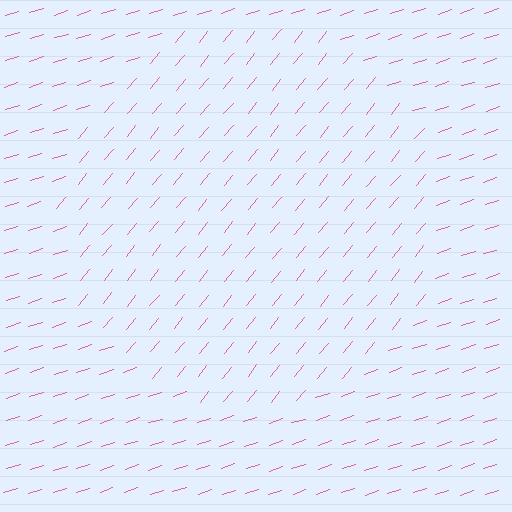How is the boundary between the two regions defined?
The boundary is defined purely by a change in line orientation (approximately 33 degrees difference). All lines are the same color and thickness.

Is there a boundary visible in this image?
Yes, there is a texture boundary formed by a change in line orientation.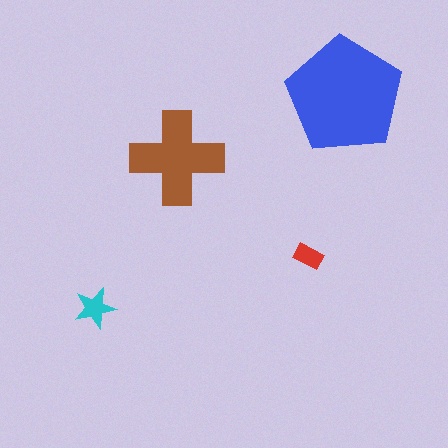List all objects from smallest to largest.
The red rectangle, the cyan star, the brown cross, the blue pentagon.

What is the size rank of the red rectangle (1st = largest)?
4th.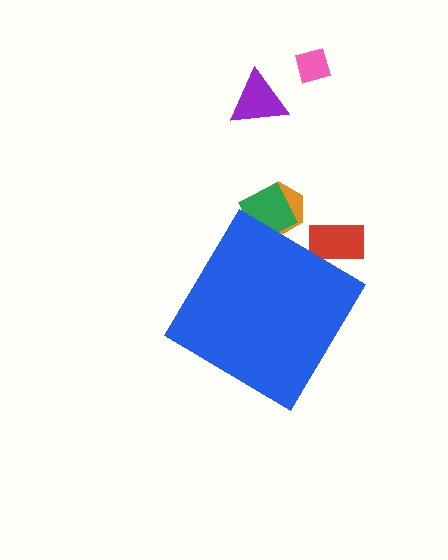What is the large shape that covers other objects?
A blue diamond.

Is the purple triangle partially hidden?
No, the purple triangle is fully visible.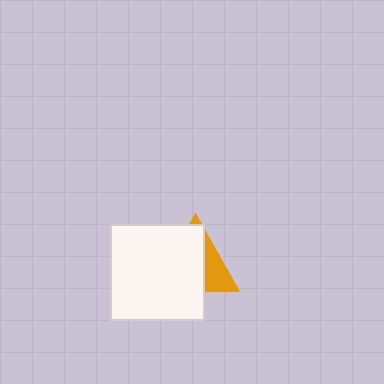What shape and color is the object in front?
The object in front is a white rectangle.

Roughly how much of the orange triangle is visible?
A small part of it is visible (roughly 32%).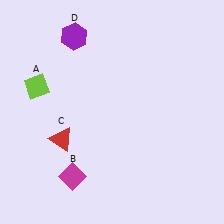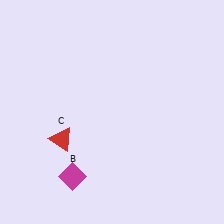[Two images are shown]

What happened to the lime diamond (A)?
The lime diamond (A) was removed in Image 2. It was in the top-left area of Image 1.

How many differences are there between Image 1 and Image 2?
There are 2 differences between the two images.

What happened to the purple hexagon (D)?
The purple hexagon (D) was removed in Image 2. It was in the top-left area of Image 1.